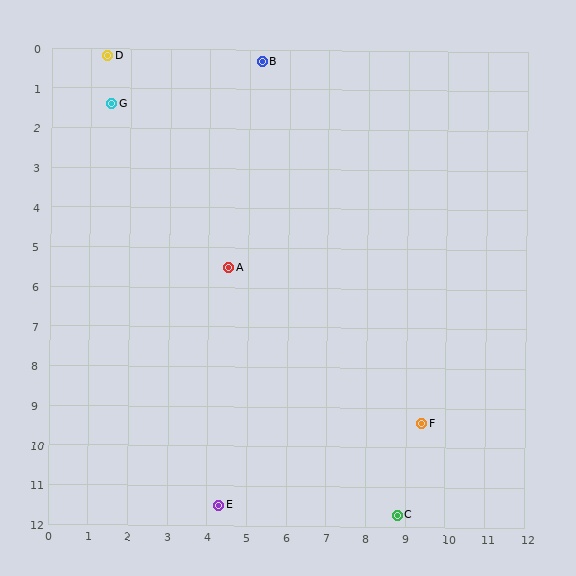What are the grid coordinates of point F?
Point F is at approximately (9.4, 9.4).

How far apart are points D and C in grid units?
Points D and C are about 13.7 grid units apart.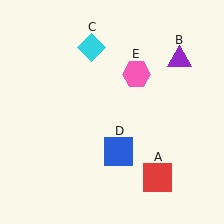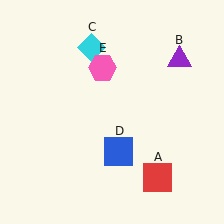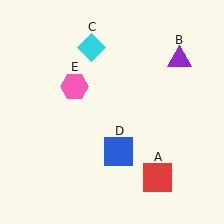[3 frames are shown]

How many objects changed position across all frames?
1 object changed position: pink hexagon (object E).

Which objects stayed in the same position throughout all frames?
Red square (object A) and purple triangle (object B) and cyan diamond (object C) and blue square (object D) remained stationary.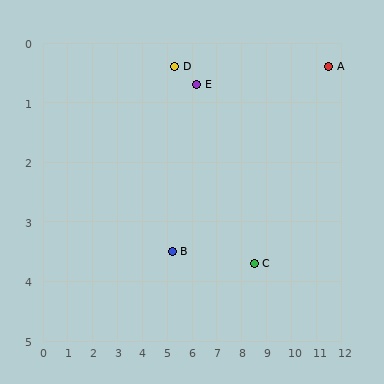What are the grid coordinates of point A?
Point A is at approximately (11.5, 0.4).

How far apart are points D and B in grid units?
Points D and B are about 3.1 grid units apart.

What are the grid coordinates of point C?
Point C is at approximately (8.5, 3.7).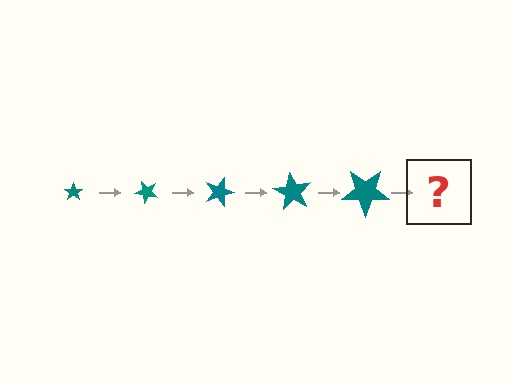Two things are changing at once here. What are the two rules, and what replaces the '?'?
The two rules are that the star grows larger each step and it rotates 45 degrees each step. The '?' should be a star, larger than the previous one and rotated 225 degrees from the start.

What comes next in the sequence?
The next element should be a star, larger than the previous one and rotated 225 degrees from the start.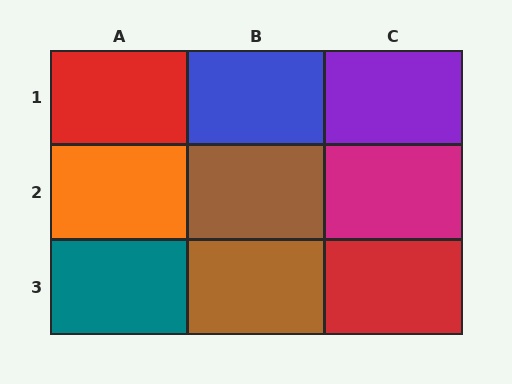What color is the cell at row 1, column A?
Red.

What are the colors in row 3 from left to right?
Teal, brown, red.